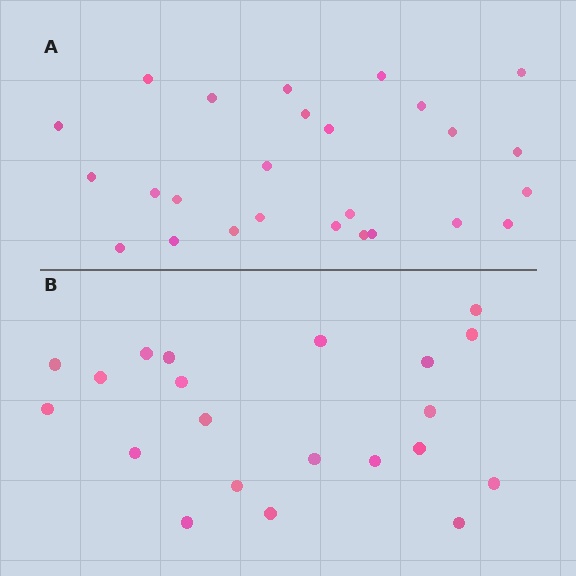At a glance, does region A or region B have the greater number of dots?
Region A (the top region) has more dots.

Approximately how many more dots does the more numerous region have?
Region A has about 5 more dots than region B.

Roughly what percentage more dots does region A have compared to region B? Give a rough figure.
About 25% more.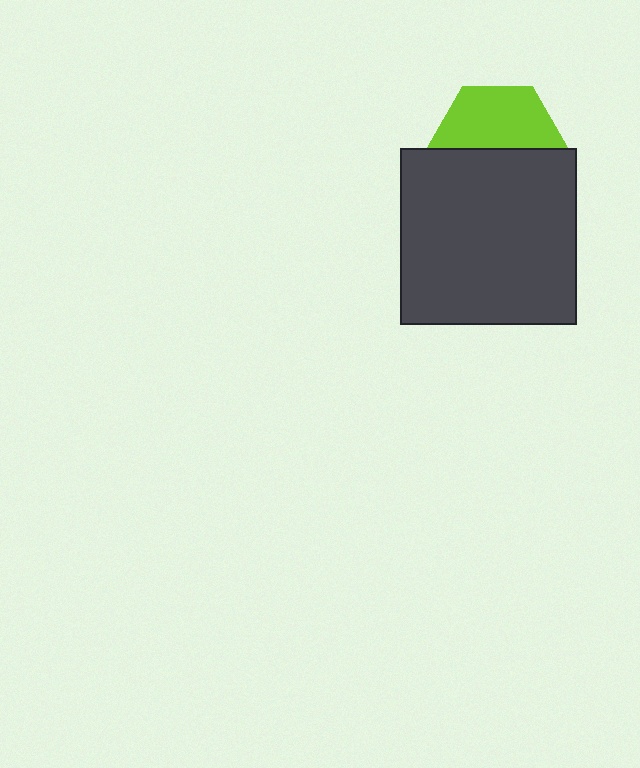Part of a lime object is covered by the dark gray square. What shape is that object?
It is a hexagon.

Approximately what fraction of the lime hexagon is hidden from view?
Roughly 49% of the lime hexagon is hidden behind the dark gray square.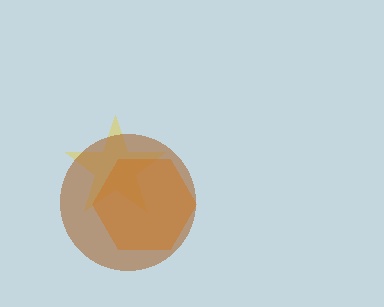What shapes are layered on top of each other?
The layered shapes are: a yellow star, an orange hexagon, a brown circle.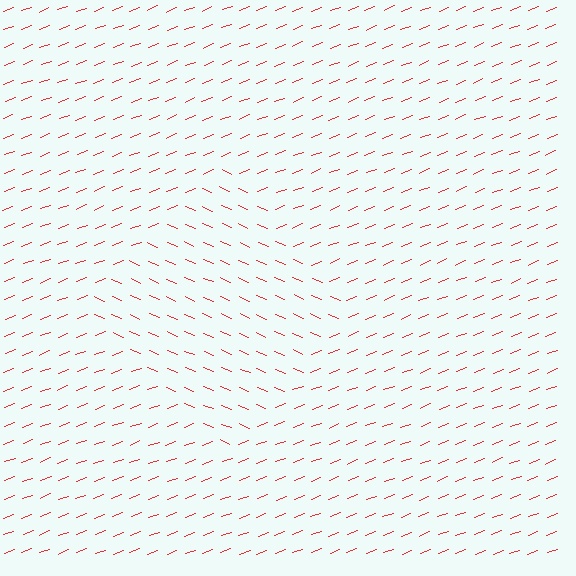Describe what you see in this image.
The image is filled with small red line segments. A diamond region in the image has lines oriented differently from the surrounding lines, creating a visible texture boundary.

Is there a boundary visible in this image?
Yes, there is a texture boundary formed by a change in line orientation.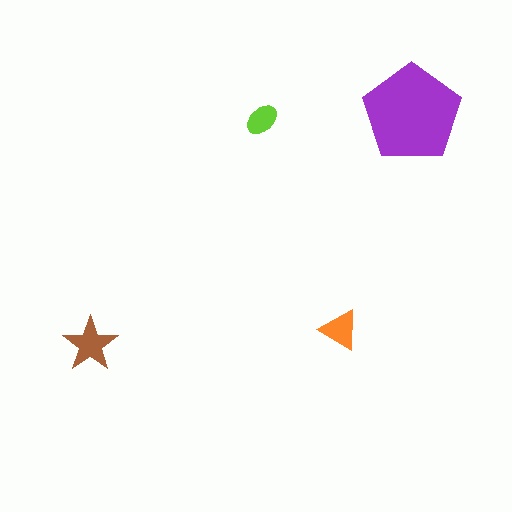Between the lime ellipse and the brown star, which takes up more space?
The brown star.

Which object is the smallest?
The lime ellipse.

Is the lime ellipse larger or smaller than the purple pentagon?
Smaller.